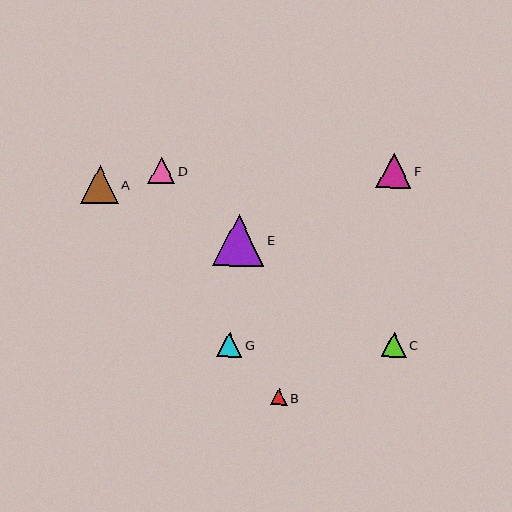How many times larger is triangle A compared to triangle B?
Triangle A is approximately 2.3 times the size of triangle B.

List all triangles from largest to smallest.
From largest to smallest: E, A, F, D, G, C, B.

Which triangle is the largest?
Triangle E is the largest with a size of approximately 51 pixels.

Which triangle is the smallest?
Triangle B is the smallest with a size of approximately 17 pixels.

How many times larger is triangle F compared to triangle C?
Triangle F is approximately 1.4 times the size of triangle C.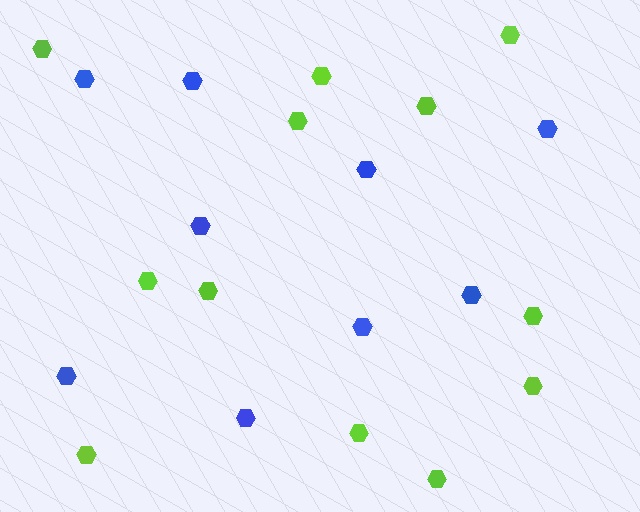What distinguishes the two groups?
There are 2 groups: one group of lime hexagons (12) and one group of blue hexagons (9).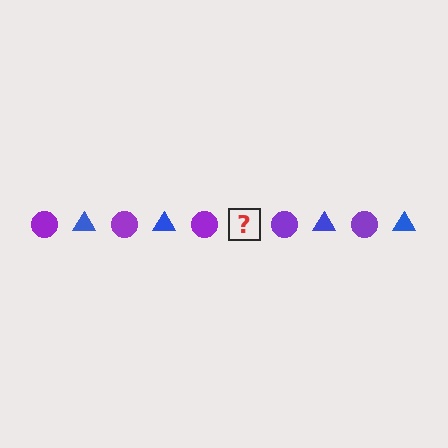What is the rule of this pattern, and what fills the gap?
The rule is that the pattern alternates between purple circle and blue triangle. The gap should be filled with a blue triangle.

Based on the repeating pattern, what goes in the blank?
The blank should be a blue triangle.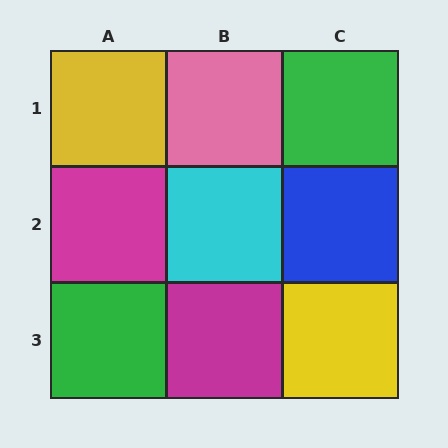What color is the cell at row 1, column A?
Yellow.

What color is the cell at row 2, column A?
Magenta.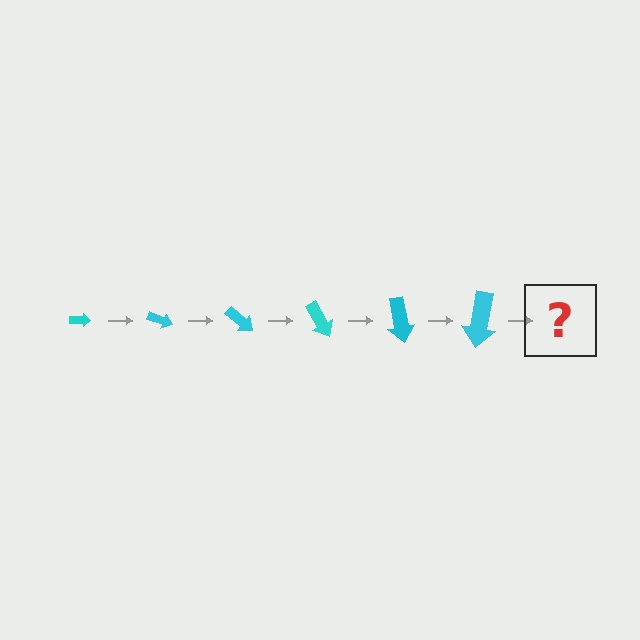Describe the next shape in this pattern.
It should be an arrow, larger than the previous one and rotated 120 degrees from the start.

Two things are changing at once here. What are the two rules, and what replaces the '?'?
The two rules are that the arrow grows larger each step and it rotates 20 degrees each step. The '?' should be an arrow, larger than the previous one and rotated 120 degrees from the start.